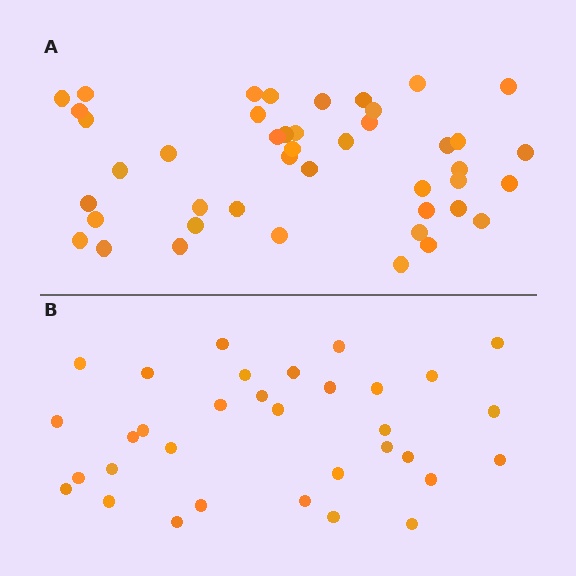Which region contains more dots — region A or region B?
Region A (the top region) has more dots.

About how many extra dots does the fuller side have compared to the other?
Region A has roughly 12 or so more dots than region B.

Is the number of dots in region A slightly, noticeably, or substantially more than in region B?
Region A has noticeably more, but not dramatically so. The ratio is roughly 1.3 to 1.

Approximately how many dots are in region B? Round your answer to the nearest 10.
About 30 dots. (The exact count is 33, which rounds to 30.)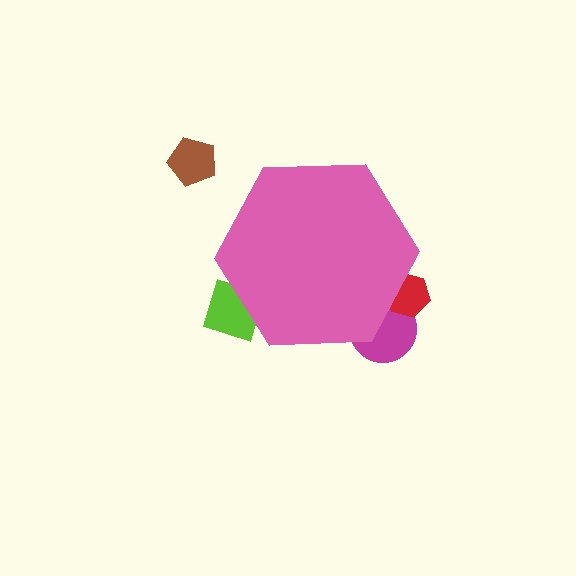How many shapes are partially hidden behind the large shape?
3 shapes are partially hidden.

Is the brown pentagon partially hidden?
No, the brown pentagon is fully visible.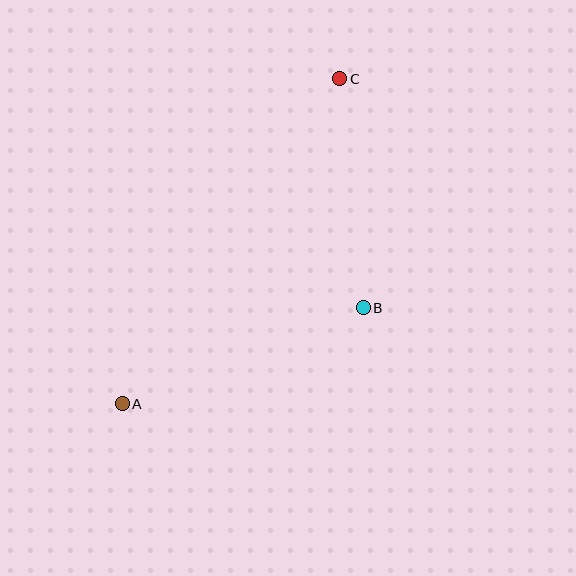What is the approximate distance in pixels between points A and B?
The distance between A and B is approximately 259 pixels.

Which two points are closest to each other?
Points B and C are closest to each other.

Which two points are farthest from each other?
Points A and C are farthest from each other.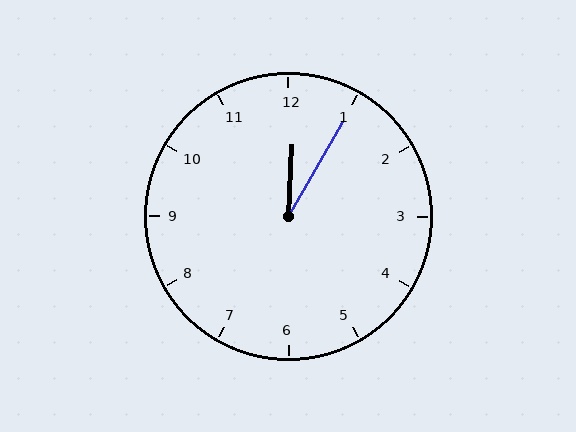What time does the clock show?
12:05.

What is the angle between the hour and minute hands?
Approximately 28 degrees.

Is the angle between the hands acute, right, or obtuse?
It is acute.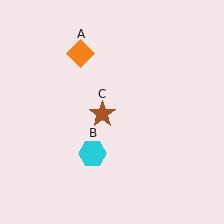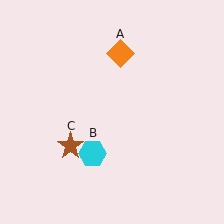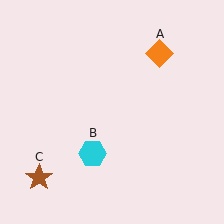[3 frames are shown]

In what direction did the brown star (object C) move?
The brown star (object C) moved down and to the left.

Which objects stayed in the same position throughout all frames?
Cyan hexagon (object B) remained stationary.